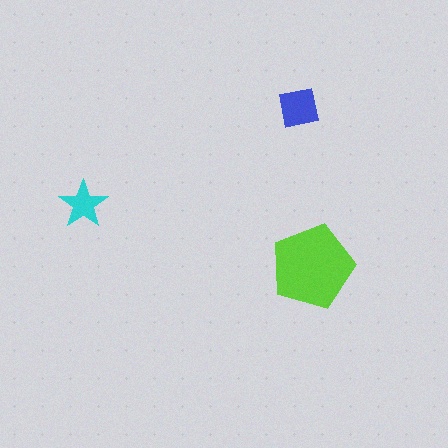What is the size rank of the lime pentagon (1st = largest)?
1st.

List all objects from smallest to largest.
The cyan star, the blue square, the lime pentagon.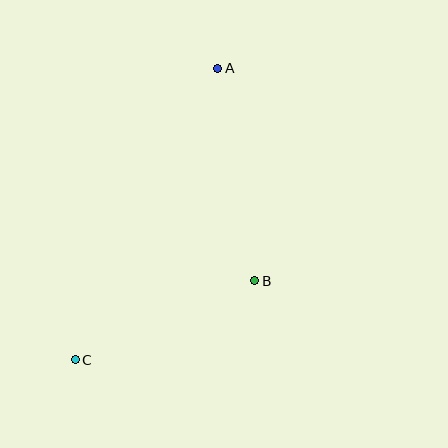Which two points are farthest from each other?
Points A and C are farthest from each other.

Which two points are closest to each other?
Points B and C are closest to each other.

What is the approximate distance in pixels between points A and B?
The distance between A and B is approximately 216 pixels.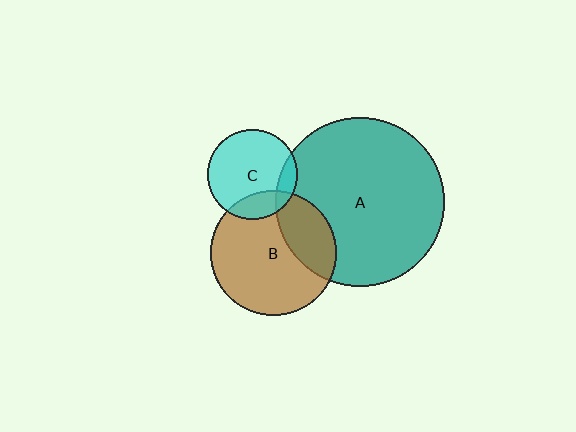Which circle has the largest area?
Circle A (teal).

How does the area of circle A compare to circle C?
Approximately 3.5 times.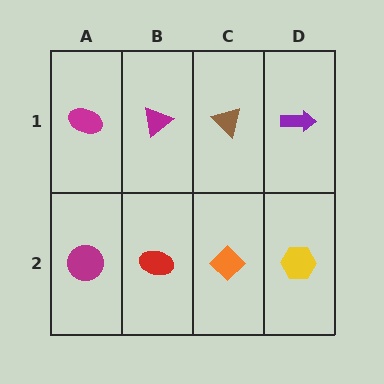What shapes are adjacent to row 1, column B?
A red ellipse (row 2, column B), a magenta ellipse (row 1, column A), a brown triangle (row 1, column C).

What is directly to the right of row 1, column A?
A magenta triangle.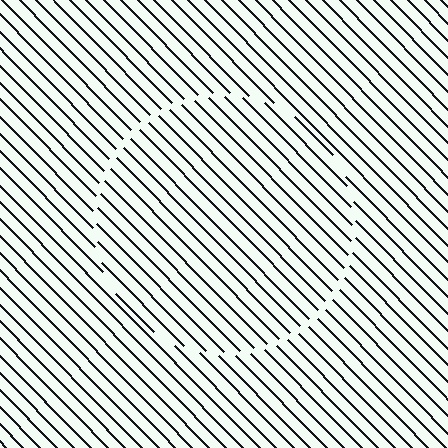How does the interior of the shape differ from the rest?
The interior of the shape contains the same grating, shifted by half a period — the contour is defined by the phase discontinuity where line-ends from the inner and outer gratings abut.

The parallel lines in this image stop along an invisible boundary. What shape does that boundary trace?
An illusory circle. The interior of the shape contains the same grating, shifted by half a period — the contour is defined by the phase discontinuity where line-ends from the inner and outer gratings abut.